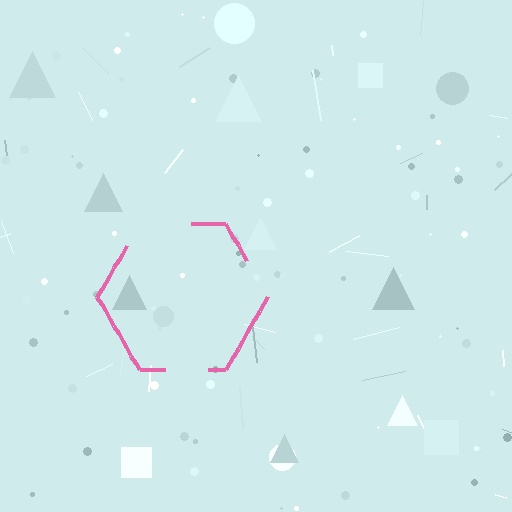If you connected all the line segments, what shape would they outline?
They would outline a hexagon.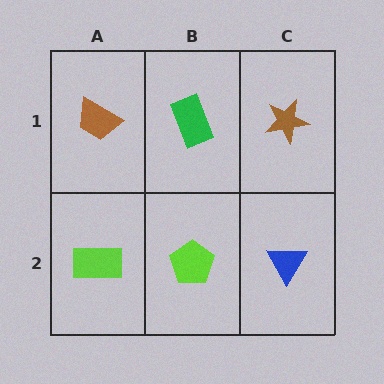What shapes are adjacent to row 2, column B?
A green rectangle (row 1, column B), a lime rectangle (row 2, column A), a blue triangle (row 2, column C).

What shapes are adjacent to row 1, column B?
A lime pentagon (row 2, column B), a brown trapezoid (row 1, column A), a brown star (row 1, column C).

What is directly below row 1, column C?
A blue triangle.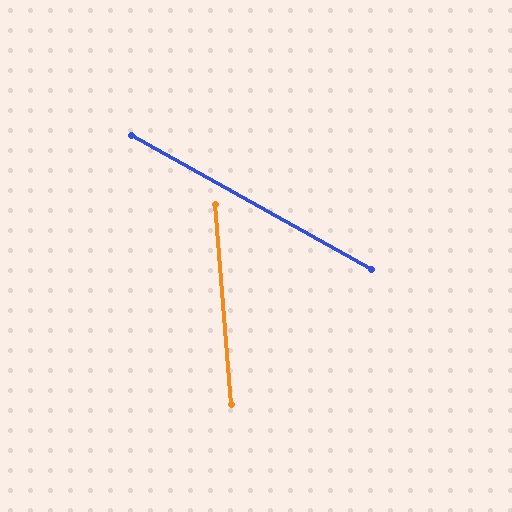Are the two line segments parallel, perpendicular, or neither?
Neither parallel nor perpendicular — they differ by about 56°.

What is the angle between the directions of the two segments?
Approximately 56 degrees.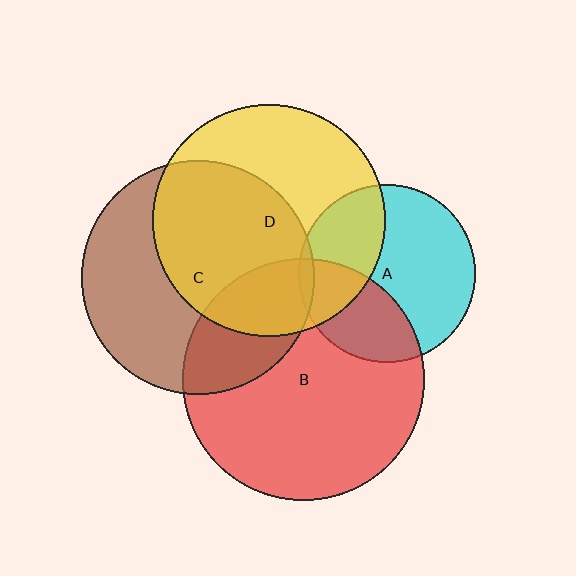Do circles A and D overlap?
Yes.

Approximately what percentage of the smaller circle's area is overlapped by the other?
Approximately 35%.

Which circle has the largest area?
Circle B (red).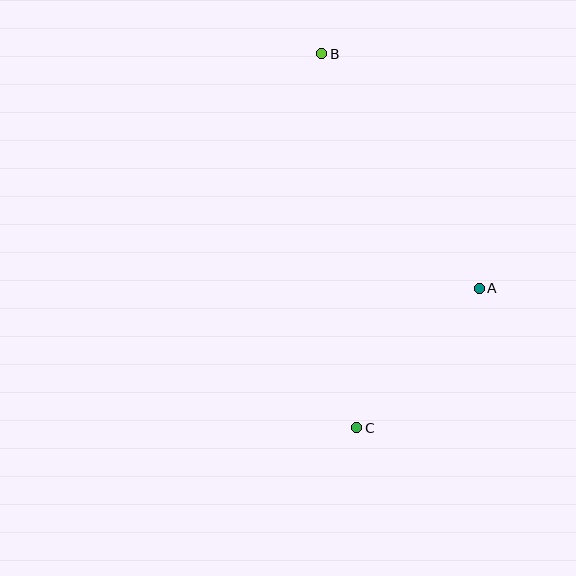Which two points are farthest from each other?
Points B and C are farthest from each other.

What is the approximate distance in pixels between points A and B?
The distance between A and B is approximately 282 pixels.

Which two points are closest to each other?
Points A and C are closest to each other.